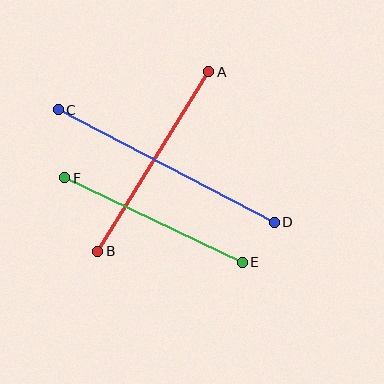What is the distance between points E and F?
The distance is approximately 197 pixels.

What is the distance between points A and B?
The distance is approximately 211 pixels.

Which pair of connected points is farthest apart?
Points C and D are farthest apart.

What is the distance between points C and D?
The distance is approximately 244 pixels.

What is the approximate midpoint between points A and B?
The midpoint is at approximately (153, 162) pixels.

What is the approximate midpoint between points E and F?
The midpoint is at approximately (154, 220) pixels.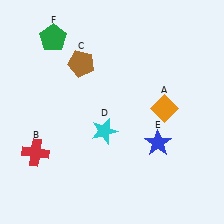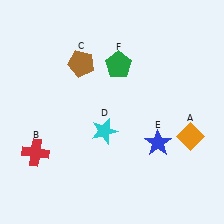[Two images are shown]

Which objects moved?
The objects that moved are: the orange diamond (A), the green pentagon (F).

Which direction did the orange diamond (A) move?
The orange diamond (A) moved down.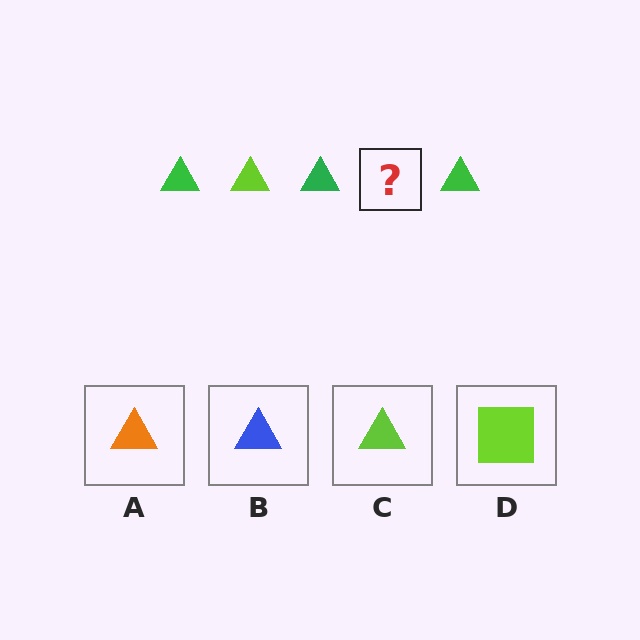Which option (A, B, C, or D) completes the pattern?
C.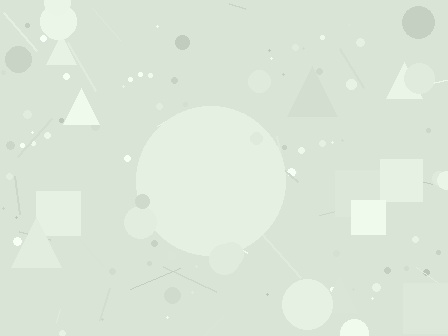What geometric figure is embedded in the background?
A circle is embedded in the background.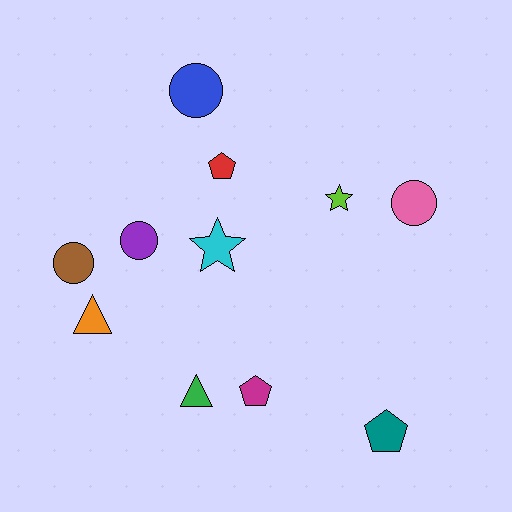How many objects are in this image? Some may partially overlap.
There are 11 objects.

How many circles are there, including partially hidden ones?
There are 4 circles.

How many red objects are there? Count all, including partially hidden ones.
There is 1 red object.